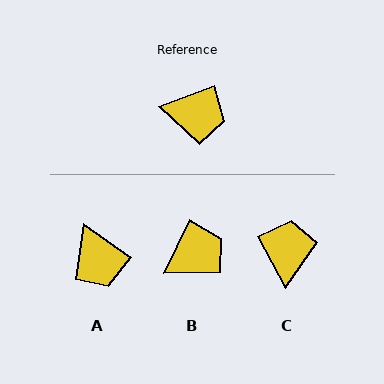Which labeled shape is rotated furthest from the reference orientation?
C, about 98 degrees away.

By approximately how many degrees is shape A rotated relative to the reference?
Approximately 55 degrees clockwise.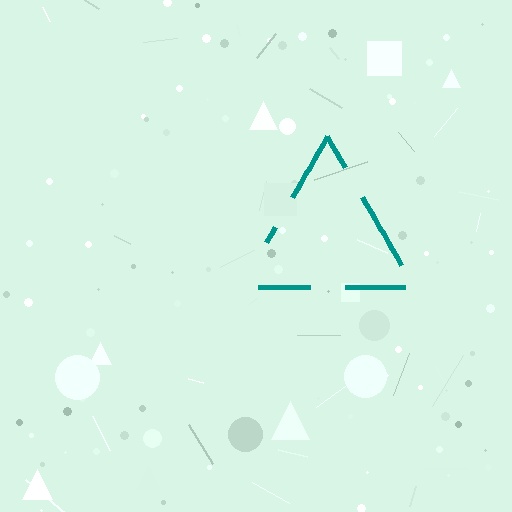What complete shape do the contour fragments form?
The contour fragments form a triangle.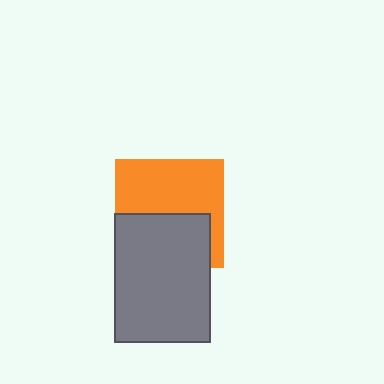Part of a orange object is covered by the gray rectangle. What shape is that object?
It is a square.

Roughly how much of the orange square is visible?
About half of it is visible (roughly 56%).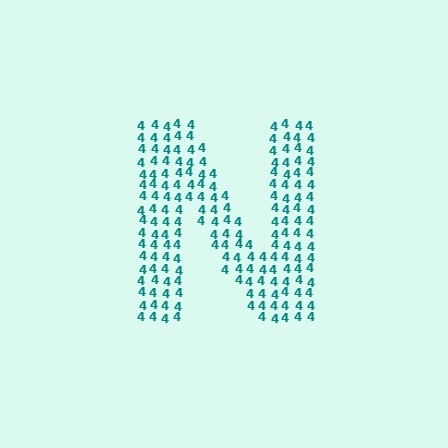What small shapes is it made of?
It is made of small digit 4's.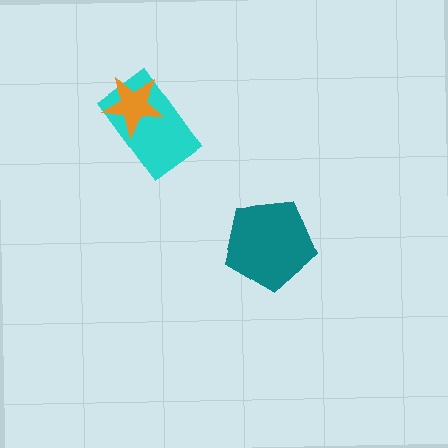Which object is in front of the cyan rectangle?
The orange star is in front of the cyan rectangle.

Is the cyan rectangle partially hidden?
Yes, it is partially covered by another shape.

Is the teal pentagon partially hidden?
No, no other shape covers it.